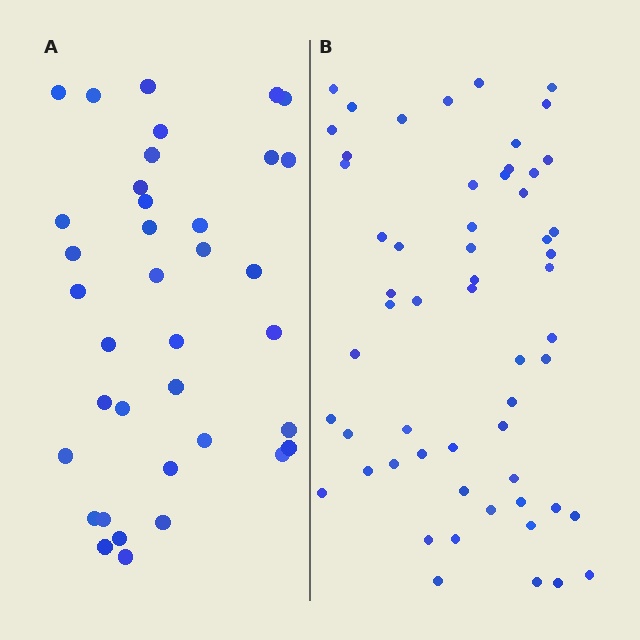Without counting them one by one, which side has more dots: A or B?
Region B (the right region) has more dots.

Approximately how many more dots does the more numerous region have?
Region B has approximately 20 more dots than region A.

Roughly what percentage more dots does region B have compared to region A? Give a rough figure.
About 55% more.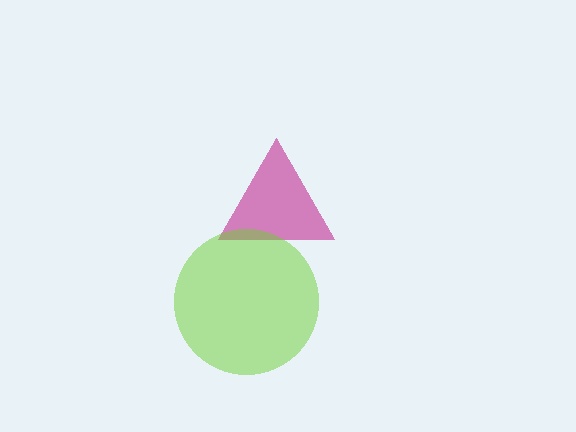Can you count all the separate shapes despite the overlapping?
Yes, there are 2 separate shapes.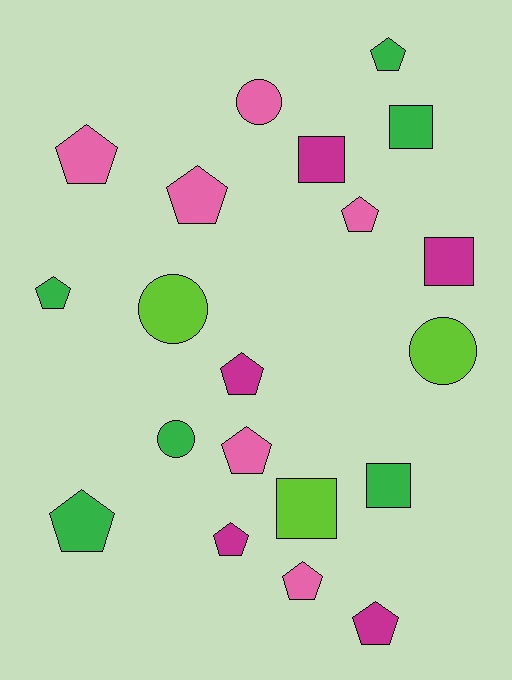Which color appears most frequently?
Pink, with 6 objects.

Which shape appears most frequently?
Pentagon, with 11 objects.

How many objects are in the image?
There are 20 objects.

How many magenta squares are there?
There are 2 magenta squares.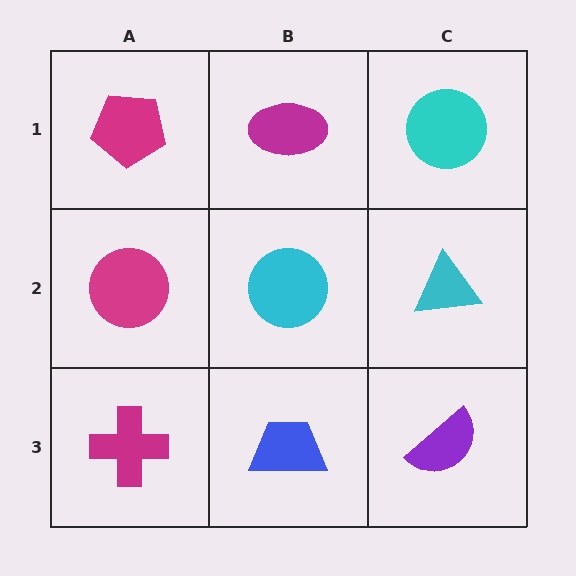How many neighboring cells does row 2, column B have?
4.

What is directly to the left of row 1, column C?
A magenta ellipse.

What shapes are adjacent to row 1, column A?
A magenta circle (row 2, column A), a magenta ellipse (row 1, column B).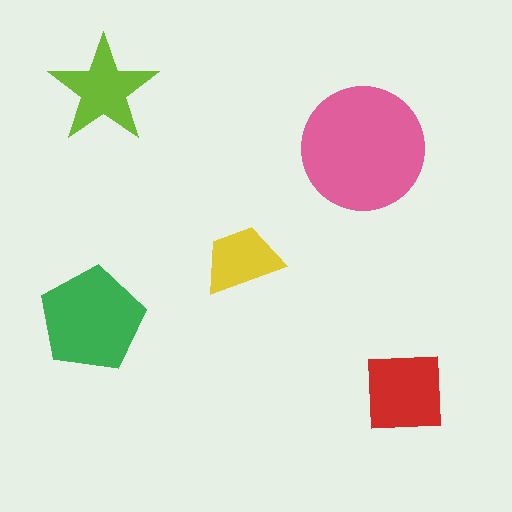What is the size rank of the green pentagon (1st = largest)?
2nd.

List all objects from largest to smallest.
The pink circle, the green pentagon, the red square, the lime star, the yellow trapezoid.